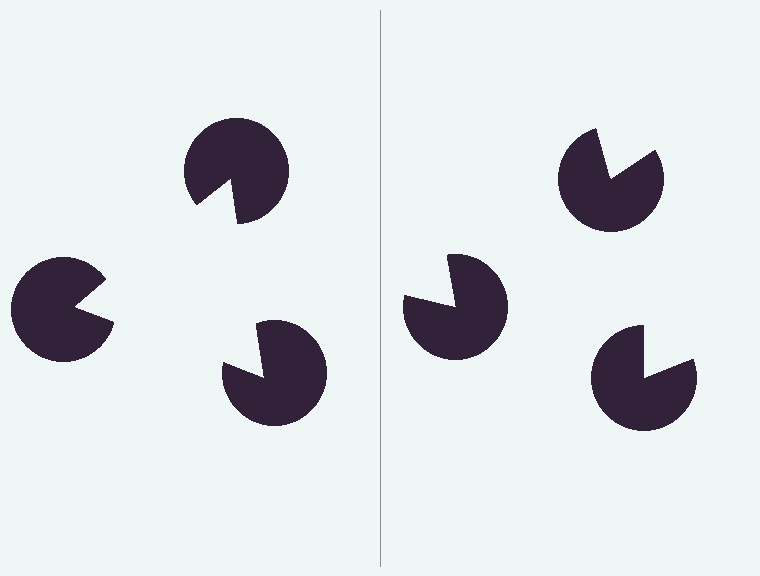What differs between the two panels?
The pac-man discs are positioned identically on both sides; only the wedge orientations differ. On the left they align to a triangle; on the right they are misaligned.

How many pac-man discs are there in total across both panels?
6 — 3 on each side.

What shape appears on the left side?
An illusory triangle.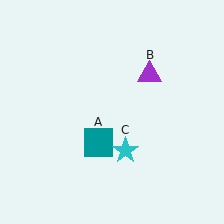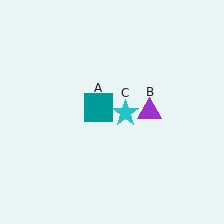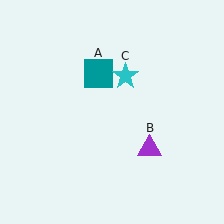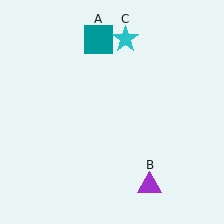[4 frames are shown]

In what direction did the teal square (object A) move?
The teal square (object A) moved up.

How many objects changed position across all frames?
3 objects changed position: teal square (object A), purple triangle (object B), cyan star (object C).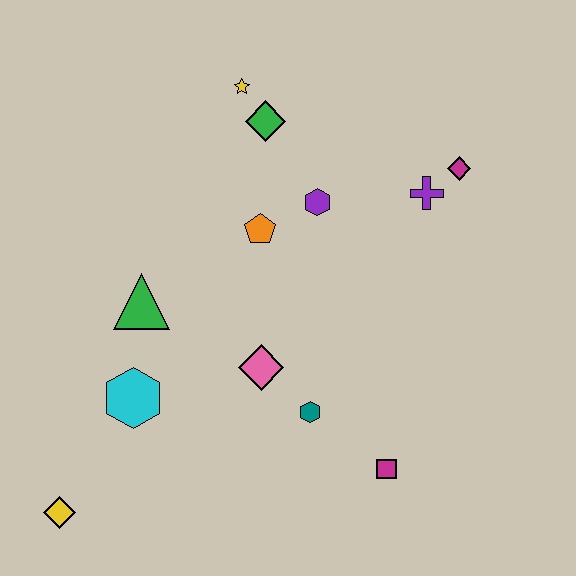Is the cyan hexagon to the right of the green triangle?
No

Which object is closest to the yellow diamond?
The cyan hexagon is closest to the yellow diamond.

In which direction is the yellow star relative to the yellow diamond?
The yellow star is above the yellow diamond.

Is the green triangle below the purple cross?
Yes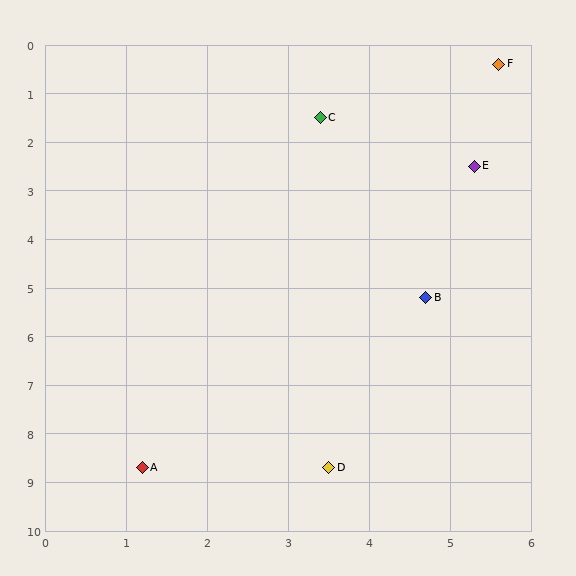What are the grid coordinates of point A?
Point A is at approximately (1.2, 8.7).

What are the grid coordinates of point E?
Point E is at approximately (5.3, 2.5).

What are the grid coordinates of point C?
Point C is at approximately (3.4, 1.5).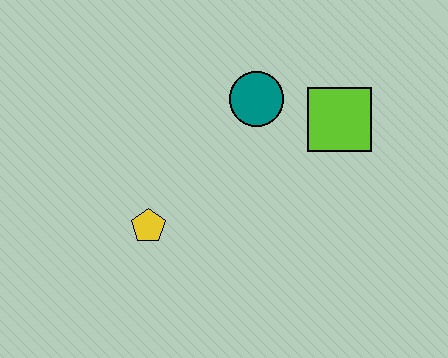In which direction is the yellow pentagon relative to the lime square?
The yellow pentagon is to the left of the lime square.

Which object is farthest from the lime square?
The yellow pentagon is farthest from the lime square.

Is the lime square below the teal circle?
Yes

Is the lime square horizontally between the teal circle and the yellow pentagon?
No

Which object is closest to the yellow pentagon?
The teal circle is closest to the yellow pentagon.